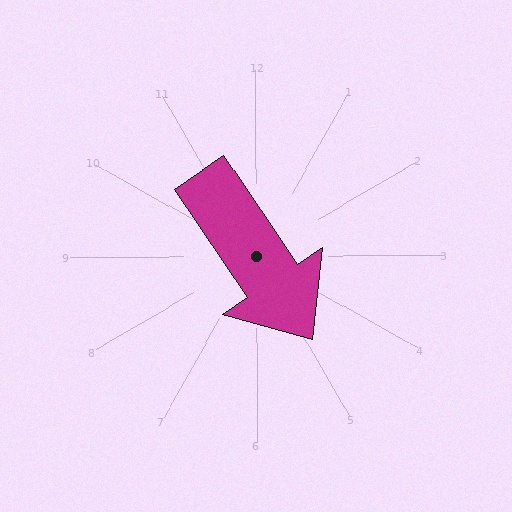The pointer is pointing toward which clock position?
Roughly 5 o'clock.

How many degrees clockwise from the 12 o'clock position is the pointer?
Approximately 146 degrees.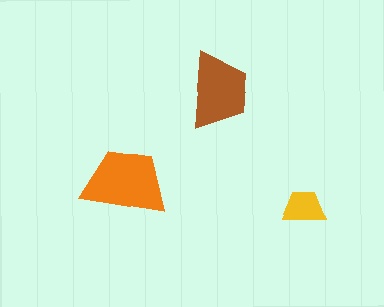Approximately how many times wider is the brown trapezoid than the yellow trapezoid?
About 2 times wider.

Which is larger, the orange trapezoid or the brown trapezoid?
The orange one.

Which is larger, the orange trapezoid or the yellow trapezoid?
The orange one.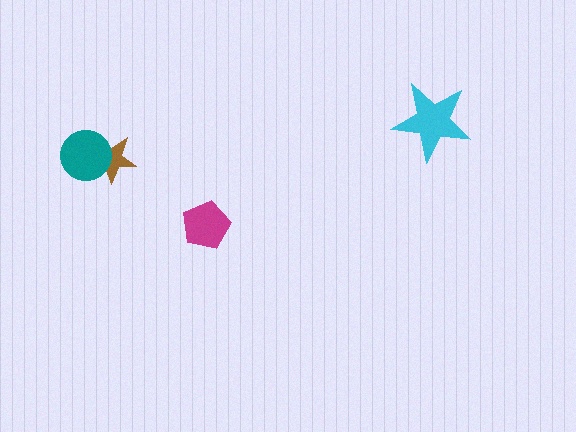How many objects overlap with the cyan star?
0 objects overlap with the cyan star.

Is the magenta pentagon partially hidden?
No, no other shape covers it.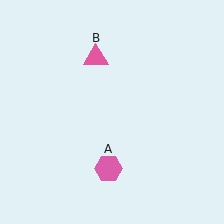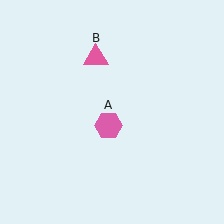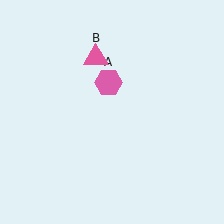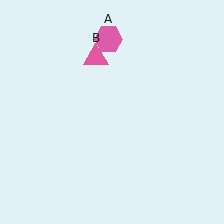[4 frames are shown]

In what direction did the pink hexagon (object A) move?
The pink hexagon (object A) moved up.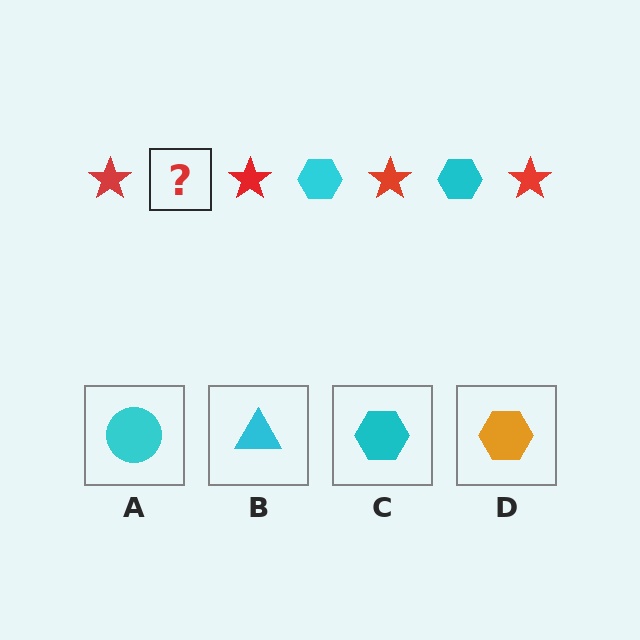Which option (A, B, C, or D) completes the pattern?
C.